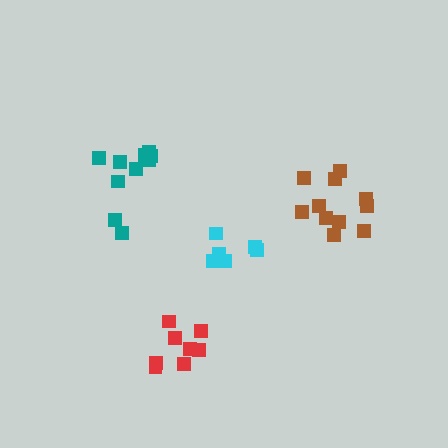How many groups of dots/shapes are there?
There are 4 groups.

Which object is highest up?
The teal cluster is topmost.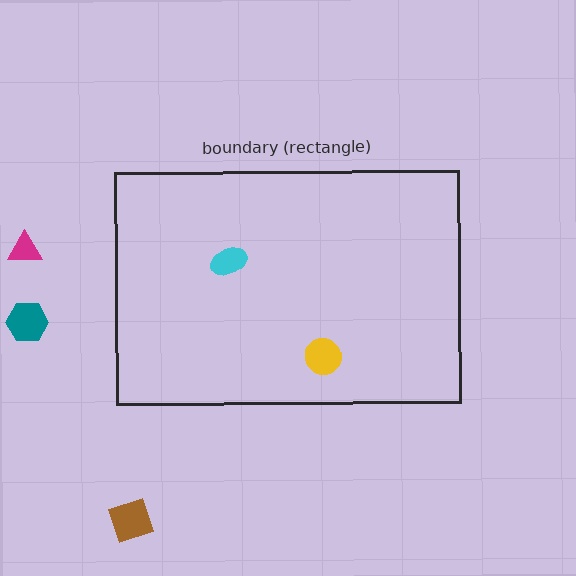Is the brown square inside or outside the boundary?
Outside.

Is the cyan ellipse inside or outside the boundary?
Inside.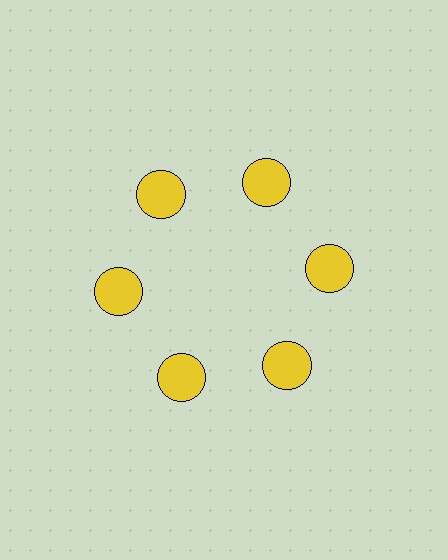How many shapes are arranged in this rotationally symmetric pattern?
There are 6 shapes, arranged in 6 groups of 1.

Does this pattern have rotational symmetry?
Yes, this pattern has 6-fold rotational symmetry. It looks the same after rotating 60 degrees around the center.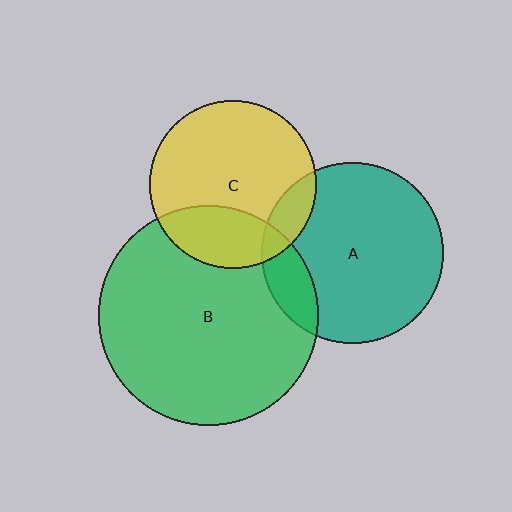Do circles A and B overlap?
Yes.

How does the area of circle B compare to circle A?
Approximately 1.5 times.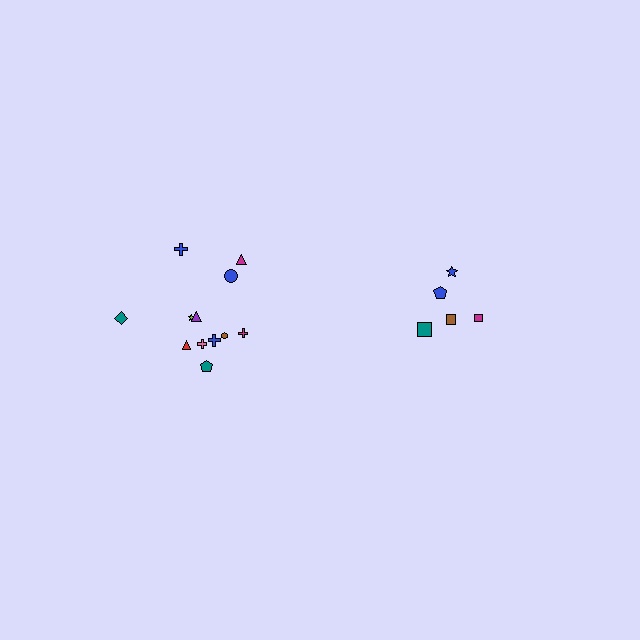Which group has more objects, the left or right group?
The left group.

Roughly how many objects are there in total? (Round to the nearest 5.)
Roughly 15 objects in total.